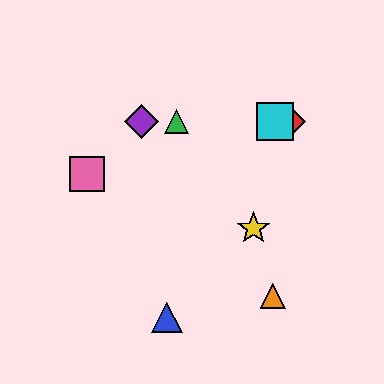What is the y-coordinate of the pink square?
The pink square is at y≈174.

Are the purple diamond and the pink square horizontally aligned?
No, the purple diamond is at y≈121 and the pink square is at y≈174.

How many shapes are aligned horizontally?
4 shapes (the red diamond, the green triangle, the purple diamond, the cyan square) are aligned horizontally.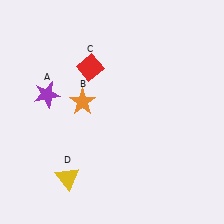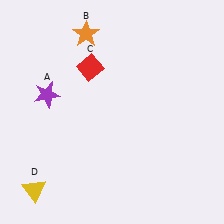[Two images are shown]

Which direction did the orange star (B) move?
The orange star (B) moved up.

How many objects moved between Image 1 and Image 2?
2 objects moved between the two images.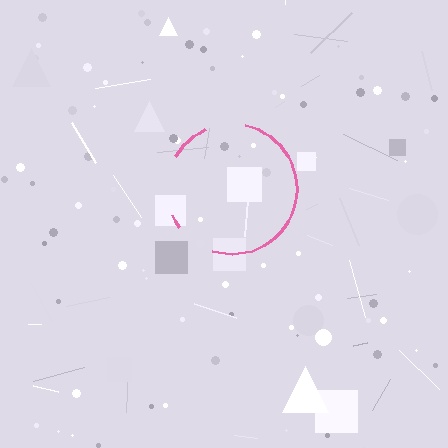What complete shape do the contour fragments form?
The contour fragments form a circle.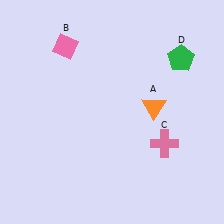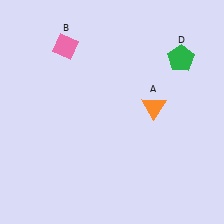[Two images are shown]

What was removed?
The pink cross (C) was removed in Image 2.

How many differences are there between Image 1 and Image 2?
There is 1 difference between the two images.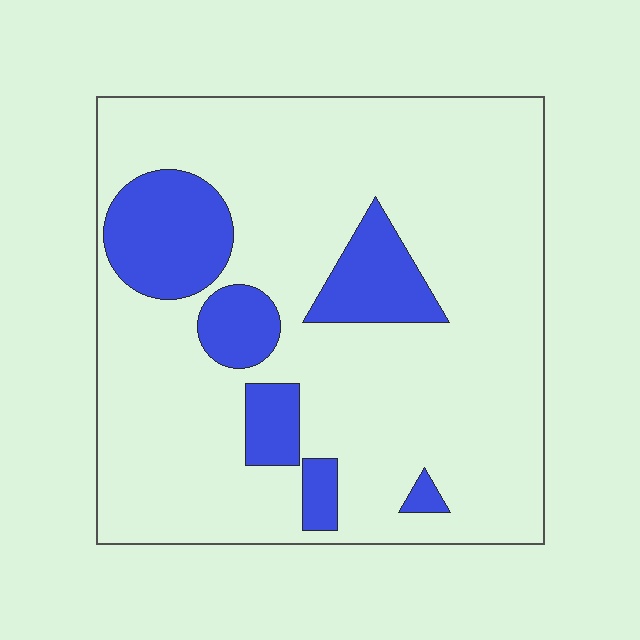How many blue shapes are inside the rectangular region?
6.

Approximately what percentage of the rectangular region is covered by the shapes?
Approximately 20%.